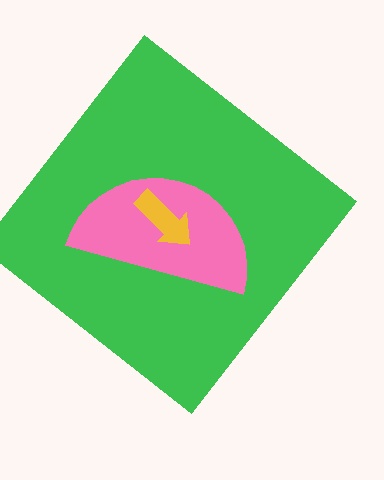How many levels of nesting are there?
3.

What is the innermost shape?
The yellow arrow.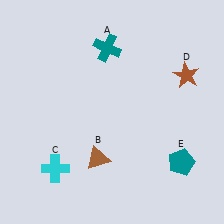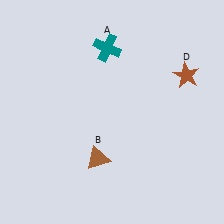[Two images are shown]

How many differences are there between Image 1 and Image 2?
There are 2 differences between the two images.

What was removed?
The teal pentagon (E), the cyan cross (C) were removed in Image 2.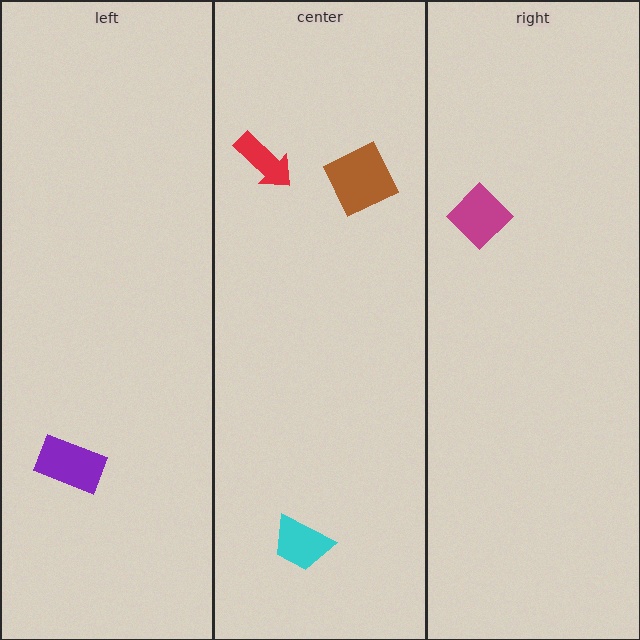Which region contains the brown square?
The center region.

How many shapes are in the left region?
1.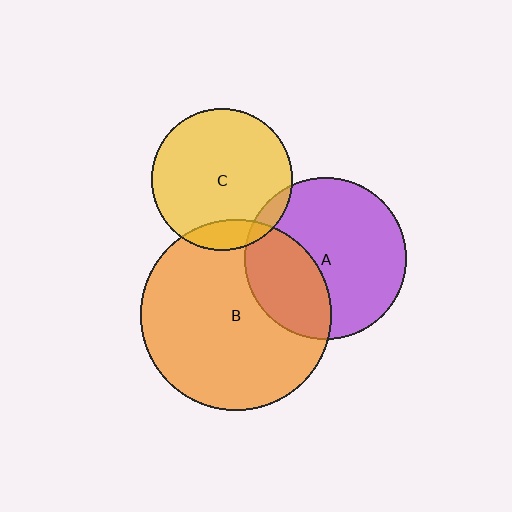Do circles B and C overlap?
Yes.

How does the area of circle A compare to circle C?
Approximately 1.3 times.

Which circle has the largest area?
Circle B (orange).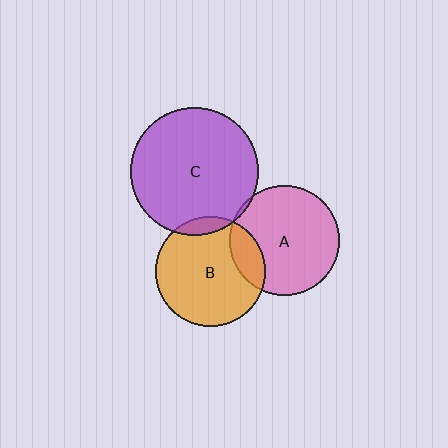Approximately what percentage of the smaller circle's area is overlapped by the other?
Approximately 10%.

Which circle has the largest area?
Circle C (purple).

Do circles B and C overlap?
Yes.